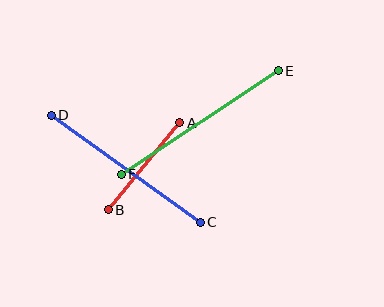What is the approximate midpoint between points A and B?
The midpoint is at approximately (144, 166) pixels.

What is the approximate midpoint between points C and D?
The midpoint is at approximately (126, 169) pixels.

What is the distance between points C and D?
The distance is approximately 183 pixels.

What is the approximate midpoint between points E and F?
The midpoint is at approximately (200, 122) pixels.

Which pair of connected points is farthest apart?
Points E and F are farthest apart.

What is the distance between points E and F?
The distance is approximately 188 pixels.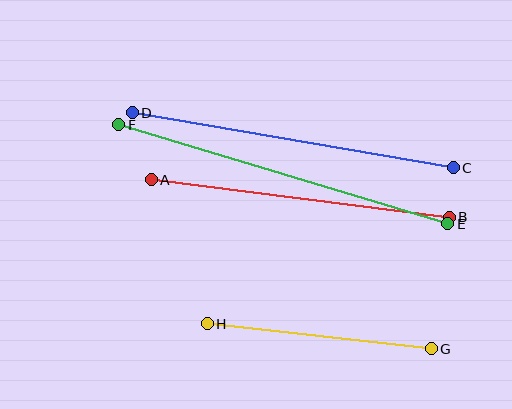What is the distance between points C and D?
The distance is approximately 325 pixels.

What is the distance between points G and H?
The distance is approximately 225 pixels.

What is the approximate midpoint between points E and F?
The midpoint is at approximately (283, 174) pixels.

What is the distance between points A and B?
The distance is approximately 301 pixels.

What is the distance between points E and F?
The distance is approximately 343 pixels.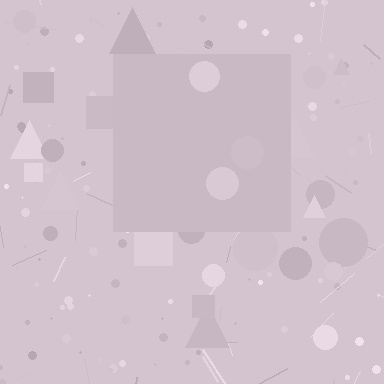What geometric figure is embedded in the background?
A square is embedded in the background.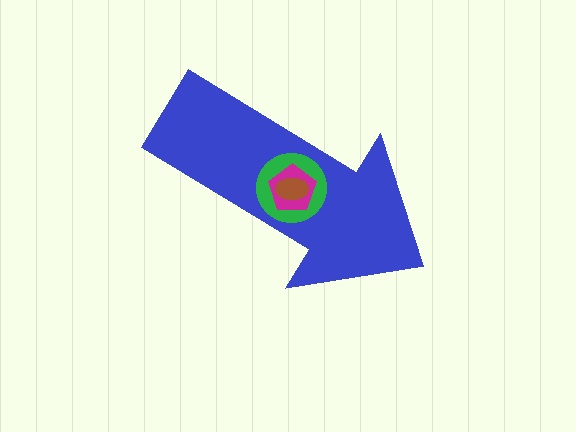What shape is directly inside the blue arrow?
The green circle.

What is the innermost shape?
The brown ellipse.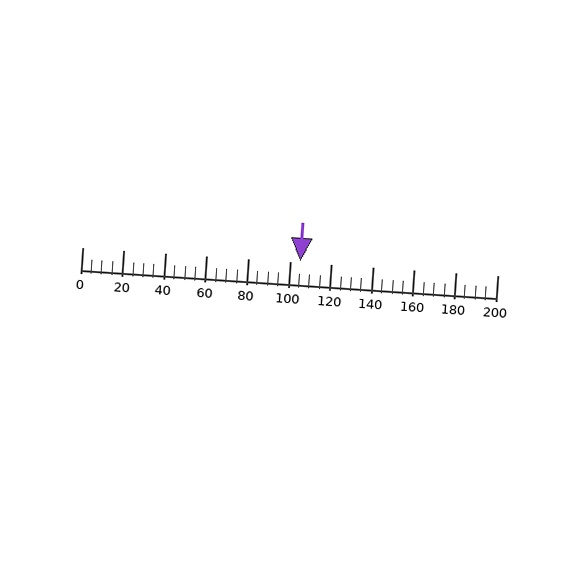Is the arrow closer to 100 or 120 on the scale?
The arrow is closer to 100.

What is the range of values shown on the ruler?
The ruler shows values from 0 to 200.